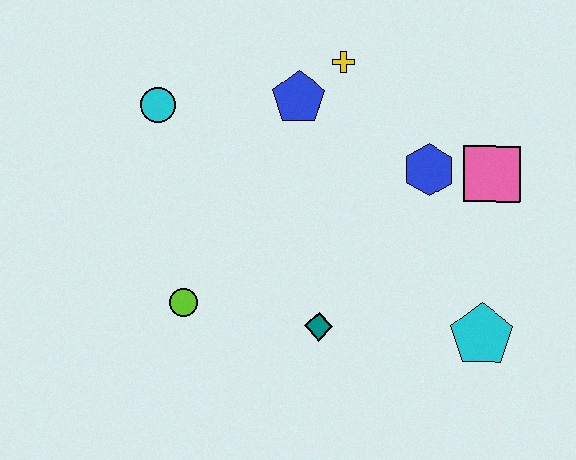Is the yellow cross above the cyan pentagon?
Yes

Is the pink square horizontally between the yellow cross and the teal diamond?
No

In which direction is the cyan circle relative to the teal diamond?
The cyan circle is above the teal diamond.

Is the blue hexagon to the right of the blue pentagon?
Yes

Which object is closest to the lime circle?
The teal diamond is closest to the lime circle.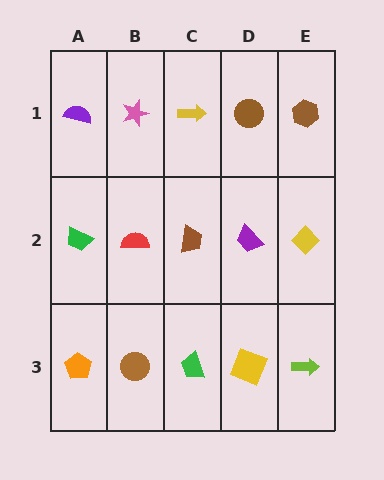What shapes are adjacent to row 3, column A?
A green trapezoid (row 2, column A), a brown circle (row 3, column B).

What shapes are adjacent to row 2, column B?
A pink star (row 1, column B), a brown circle (row 3, column B), a green trapezoid (row 2, column A), a brown trapezoid (row 2, column C).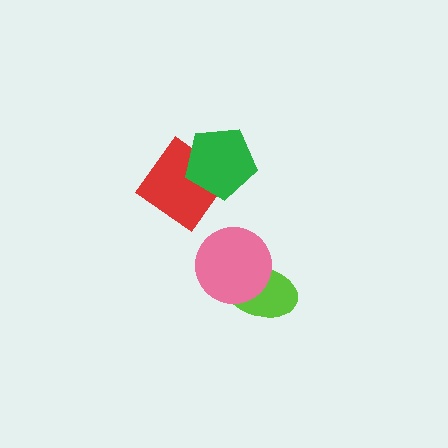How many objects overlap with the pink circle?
1 object overlaps with the pink circle.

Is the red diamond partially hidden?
Yes, it is partially covered by another shape.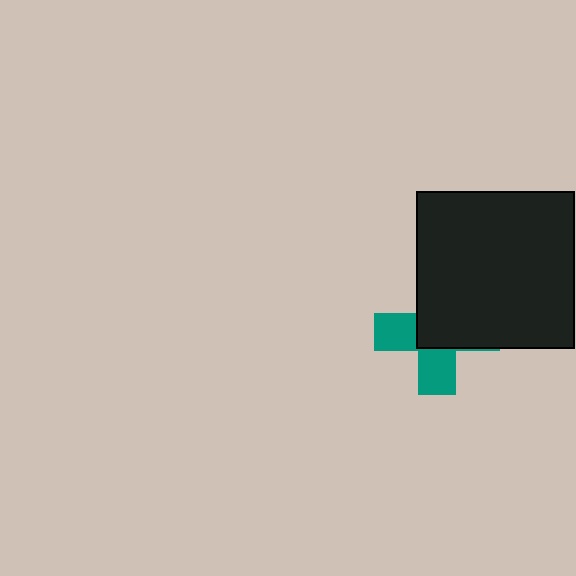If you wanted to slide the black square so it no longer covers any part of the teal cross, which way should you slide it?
Slide it toward the upper-right — that is the most direct way to separate the two shapes.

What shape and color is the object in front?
The object in front is a black square.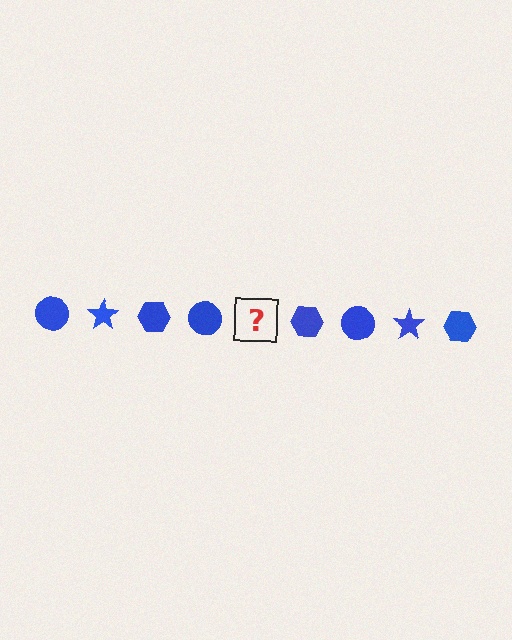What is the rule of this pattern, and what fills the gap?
The rule is that the pattern cycles through circle, star, hexagon shapes in blue. The gap should be filled with a blue star.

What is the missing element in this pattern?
The missing element is a blue star.